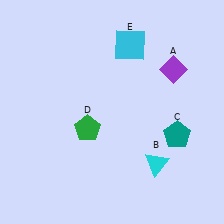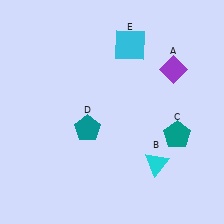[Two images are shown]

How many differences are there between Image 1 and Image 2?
There is 1 difference between the two images.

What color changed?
The pentagon (D) changed from green in Image 1 to teal in Image 2.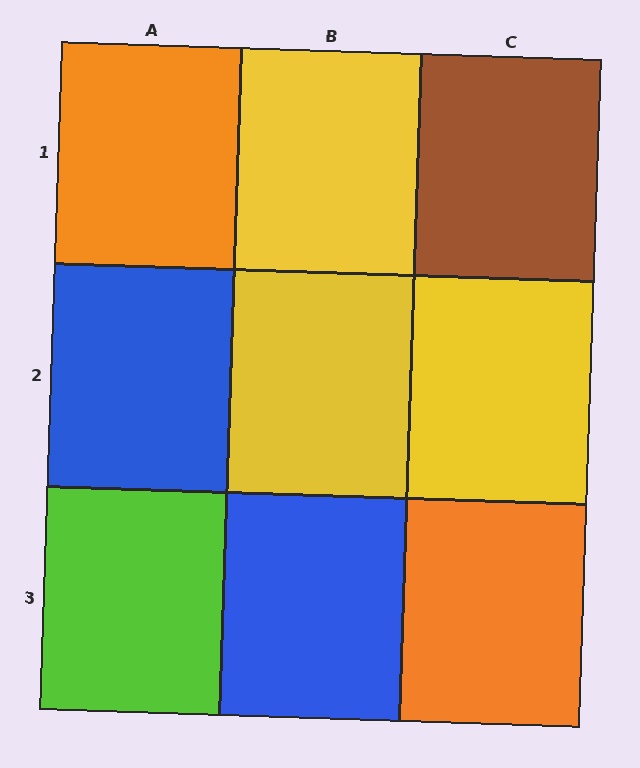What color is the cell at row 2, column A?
Blue.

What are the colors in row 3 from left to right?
Lime, blue, orange.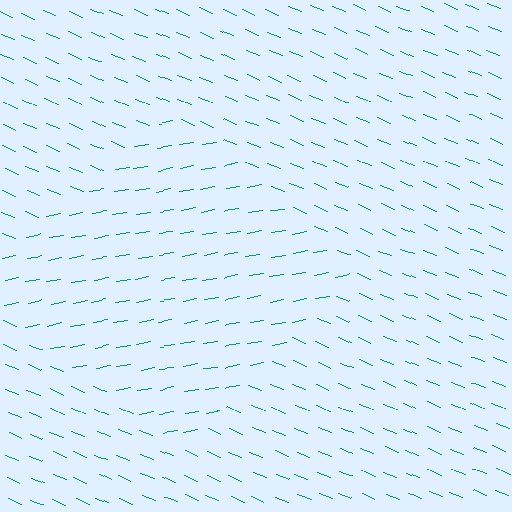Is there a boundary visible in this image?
Yes, there is a texture boundary formed by a change in line orientation.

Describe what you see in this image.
The image is filled with small teal line segments. A diamond region in the image has lines oriented differently from the surrounding lines, creating a visible texture boundary.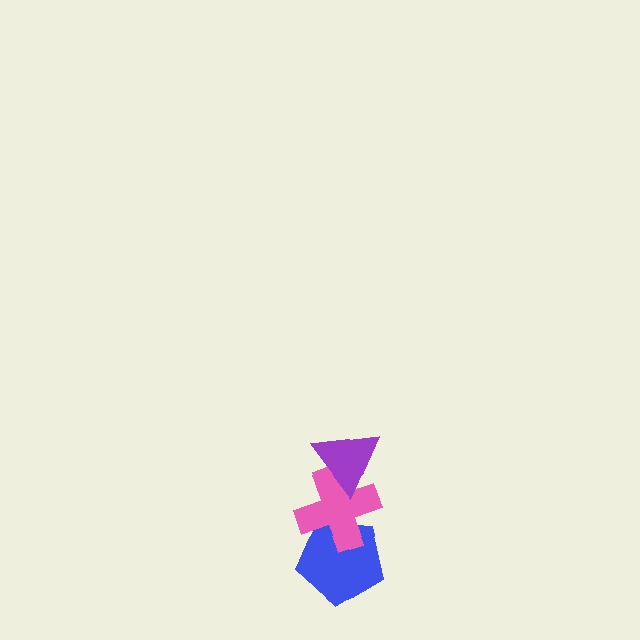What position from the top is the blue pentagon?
The blue pentagon is 3rd from the top.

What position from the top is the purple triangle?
The purple triangle is 1st from the top.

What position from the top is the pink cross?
The pink cross is 2nd from the top.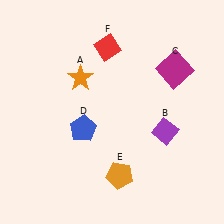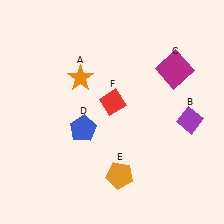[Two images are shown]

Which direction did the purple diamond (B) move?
The purple diamond (B) moved right.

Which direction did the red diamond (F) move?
The red diamond (F) moved down.